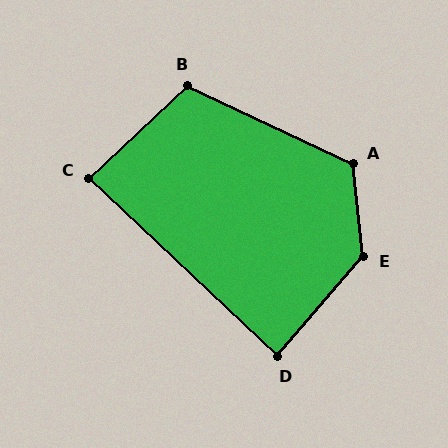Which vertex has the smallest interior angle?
C, at approximately 86 degrees.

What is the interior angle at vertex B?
Approximately 112 degrees (obtuse).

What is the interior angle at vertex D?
Approximately 87 degrees (approximately right).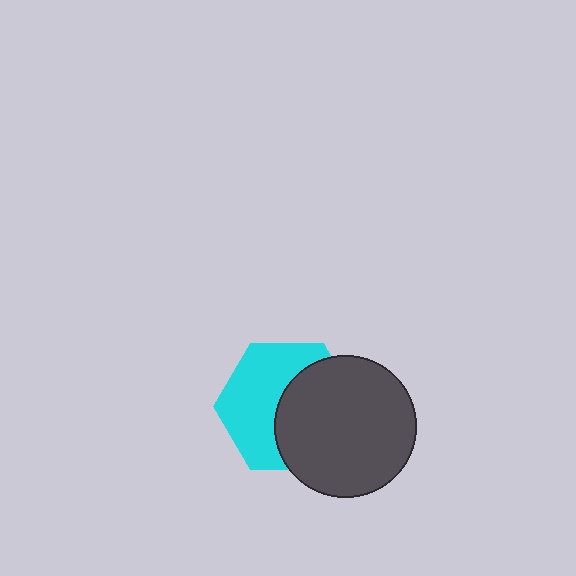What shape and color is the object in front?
The object in front is a dark gray circle.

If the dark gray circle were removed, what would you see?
You would see the complete cyan hexagon.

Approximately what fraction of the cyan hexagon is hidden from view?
Roughly 48% of the cyan hexagon is hidden behind the dark gray circle.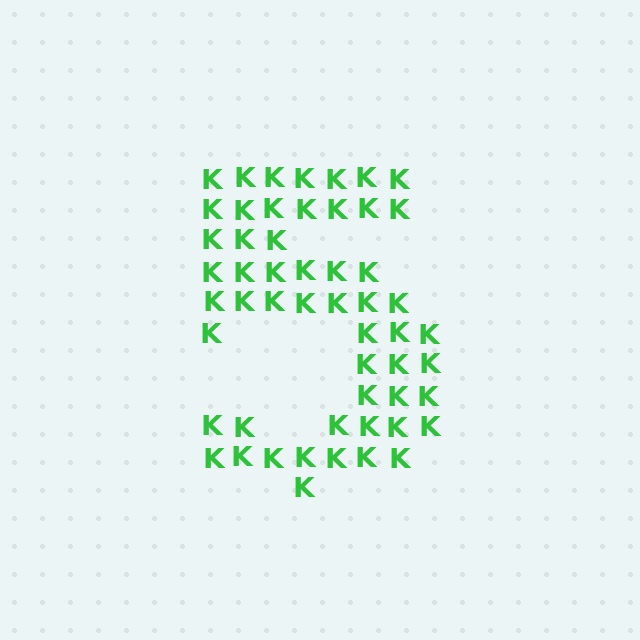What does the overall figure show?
The overall figure shows the digit 5.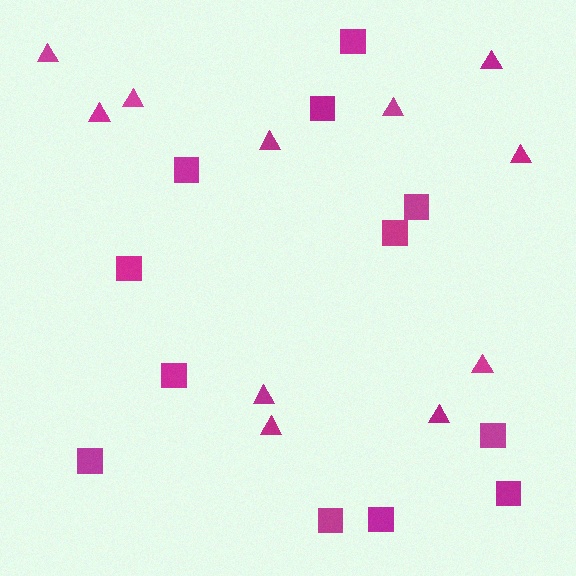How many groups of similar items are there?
There are 2 groups: one group of squares (12) and one group of triangles (11).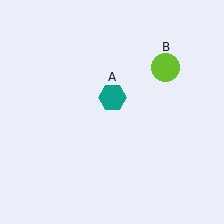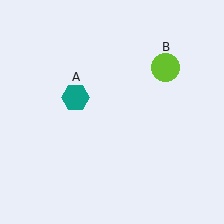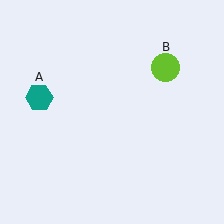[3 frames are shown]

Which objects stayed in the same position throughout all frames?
Lime circle (object B) remained stationary.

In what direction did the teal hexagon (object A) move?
The teal hexagon (object A) moved left.